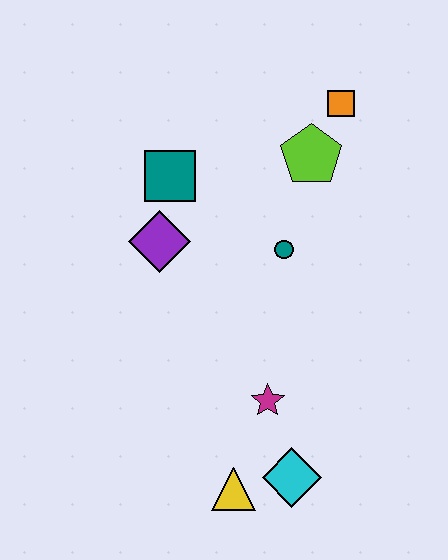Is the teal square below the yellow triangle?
No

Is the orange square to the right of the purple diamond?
Yes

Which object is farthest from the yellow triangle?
The orange square is farthest from the yellow triangle.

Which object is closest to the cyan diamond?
The yellow triangle is closest to the cyan diamond.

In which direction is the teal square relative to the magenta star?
The teal square is above the magenta star.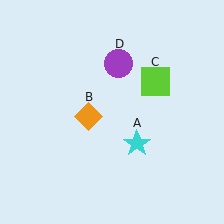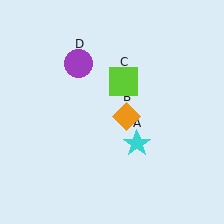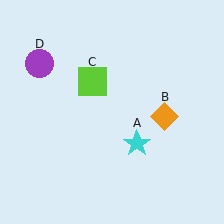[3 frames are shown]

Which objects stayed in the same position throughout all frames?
Cyan star (object A) remained stationary.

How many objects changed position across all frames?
3 objects changed position: orange diamond (object B), lime square (object C), purple circle (object D).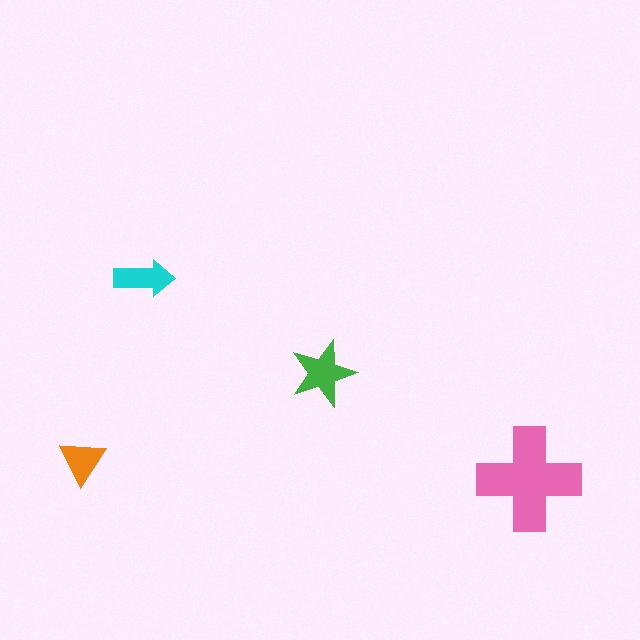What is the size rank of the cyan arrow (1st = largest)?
3rd.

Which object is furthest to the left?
The orange triangle is leftmost.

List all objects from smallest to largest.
The orange triangle, the cyan arrow, the green star, the pink cross.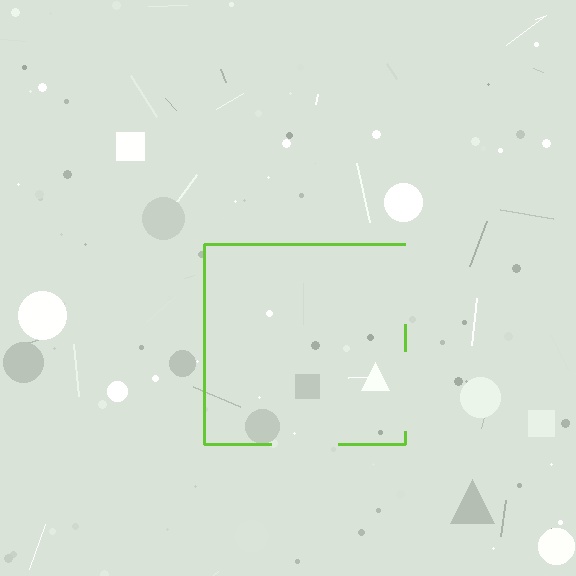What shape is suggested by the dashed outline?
The dashed outline suggests a square.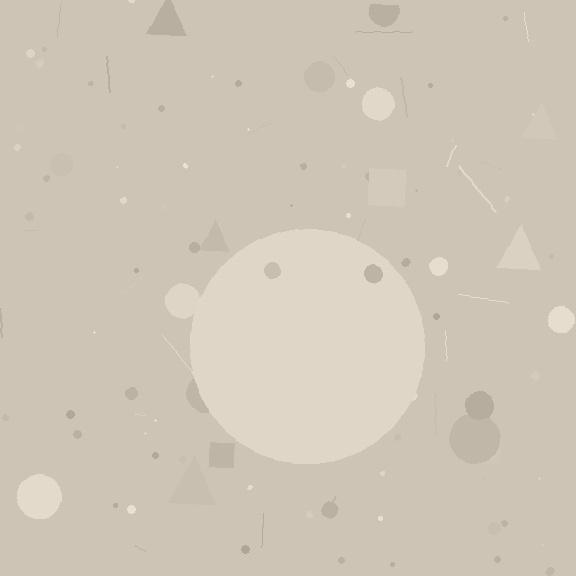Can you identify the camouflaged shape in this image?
The camouflaged shape is a circle.